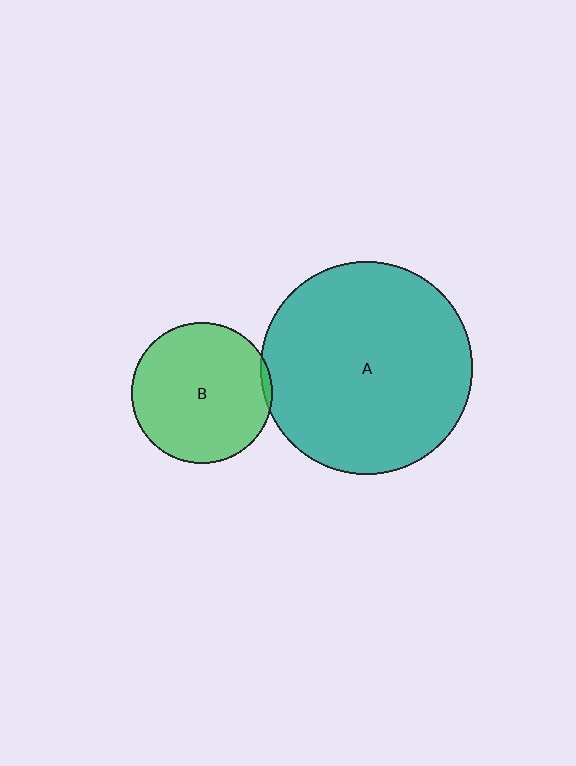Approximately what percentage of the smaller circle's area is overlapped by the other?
Approximately 5%.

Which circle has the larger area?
Circle A (teal).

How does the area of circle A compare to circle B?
Approximately 2.3 times.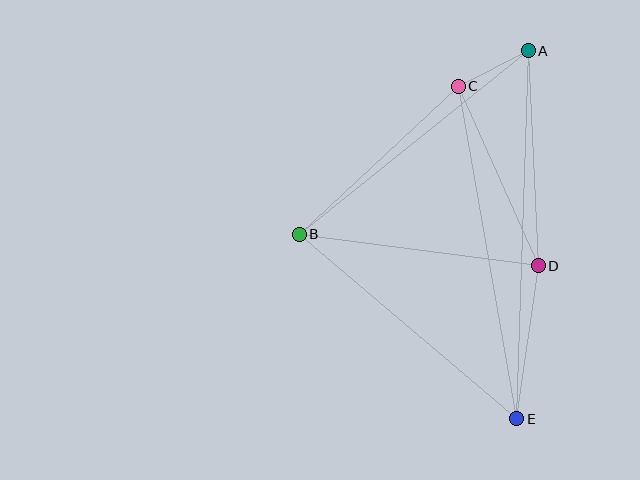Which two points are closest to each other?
Points A and C are closest to each other.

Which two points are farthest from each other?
Points A and E are farthest from each other.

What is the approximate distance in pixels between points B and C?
The distance between B and C is approximately 217 pixels.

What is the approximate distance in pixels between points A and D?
The distance between A and D is approximately 215 pixels.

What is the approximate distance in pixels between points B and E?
The distance between B and E is approximately 285 pixels.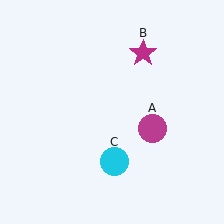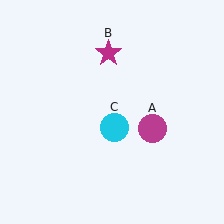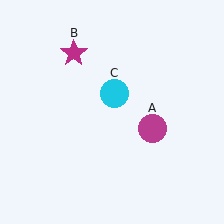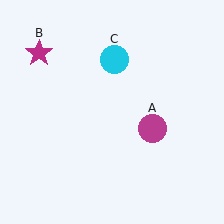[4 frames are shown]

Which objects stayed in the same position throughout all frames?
Magenta circle (object A) remained stationary.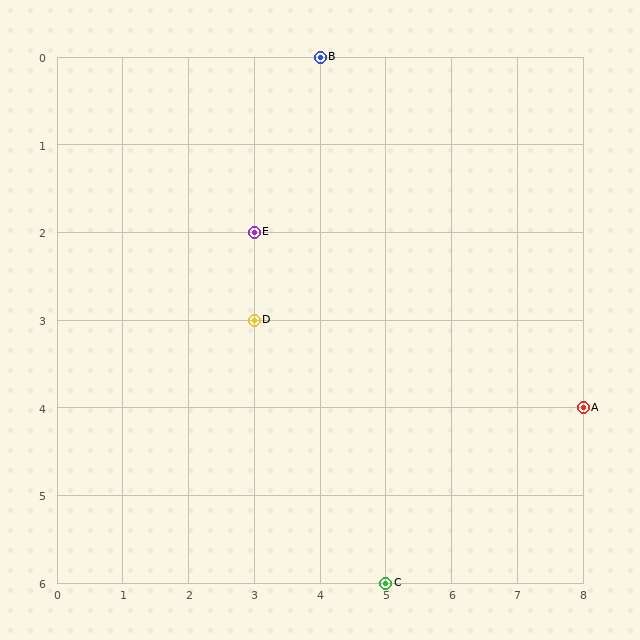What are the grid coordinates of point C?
Point C is at grid coordinates (5, 6).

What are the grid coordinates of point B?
Point B is at grid coordinates (4, 0).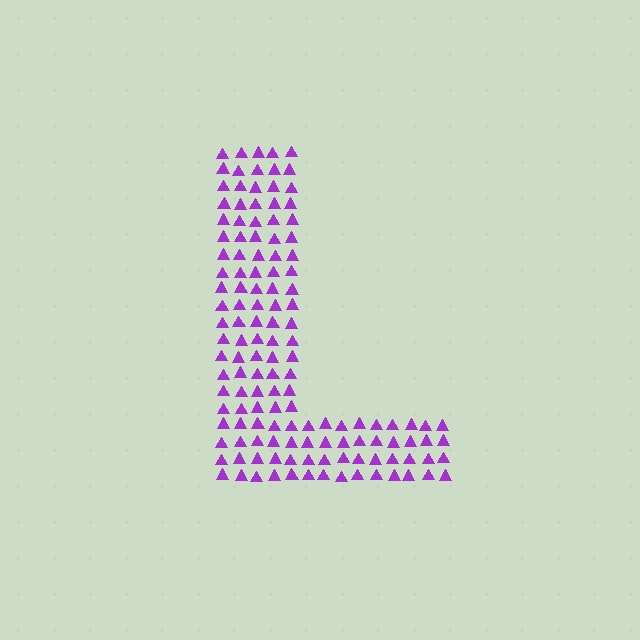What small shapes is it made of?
It is made of small triangles.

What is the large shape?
The large shape is the letter L.